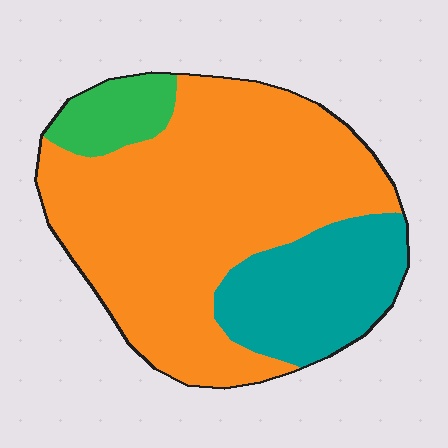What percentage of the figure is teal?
Teal takes up less than a quarter of the figure.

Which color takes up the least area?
Green, at roughly 10%.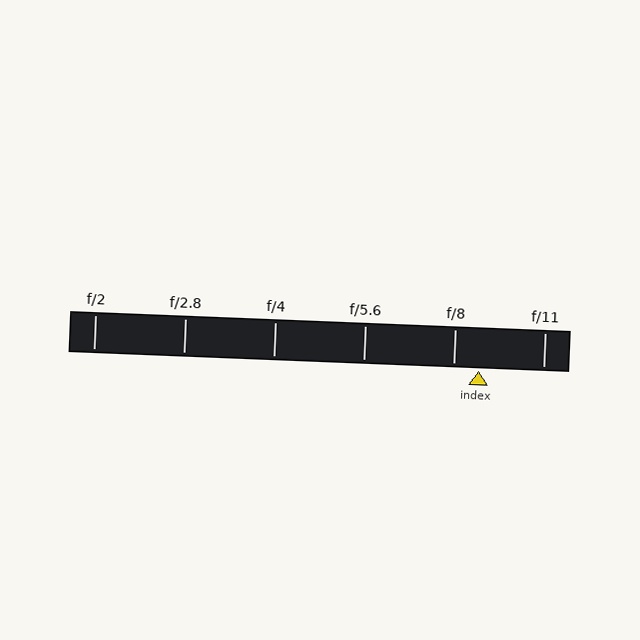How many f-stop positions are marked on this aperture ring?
There are 6 f-stop positions marked.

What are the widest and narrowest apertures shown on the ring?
The widest aperture shown is f/2 and the narrowest is f/11.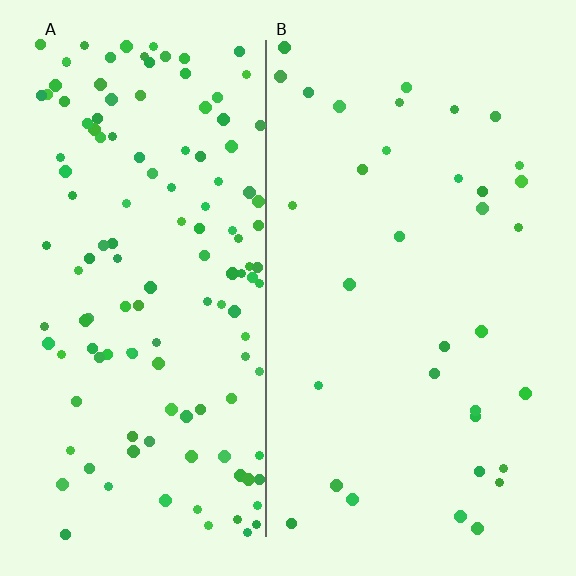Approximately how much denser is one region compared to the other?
Approximately 3.9× — region A over region B.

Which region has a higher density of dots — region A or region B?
A (the left).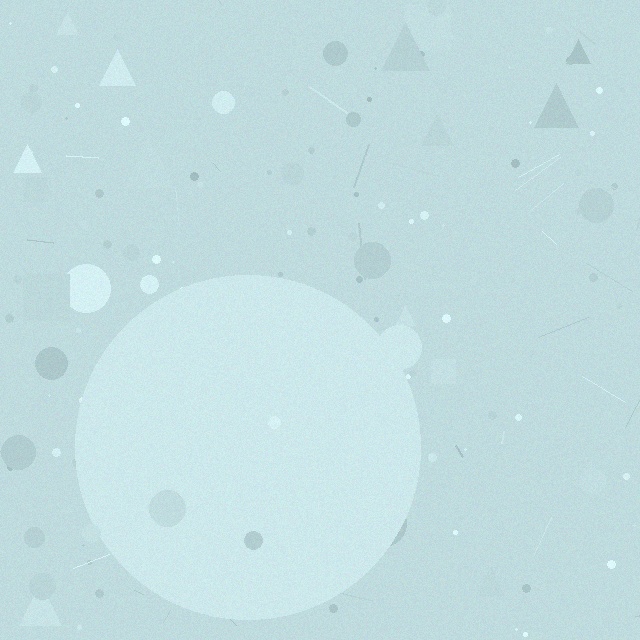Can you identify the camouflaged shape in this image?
The camouflaged shape is a circle.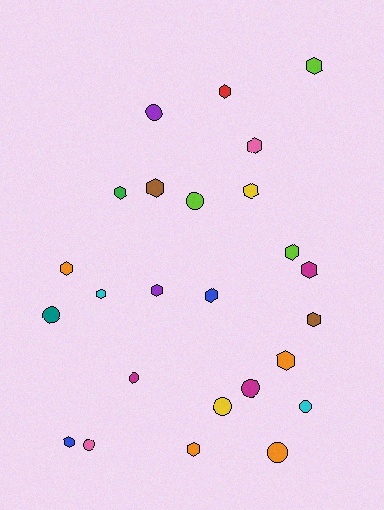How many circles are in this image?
There are 9 circles.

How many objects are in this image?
There are 25 objects.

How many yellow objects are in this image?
There are 2 yellow objects.